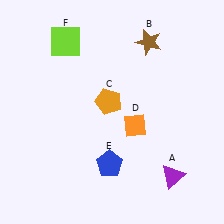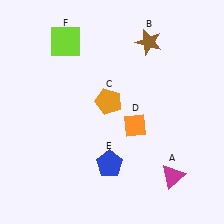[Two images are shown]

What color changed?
The triangle (A) changed from purple in Image 1 to magenta in Image 2.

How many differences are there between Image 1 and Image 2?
There is 1 difference between the two images.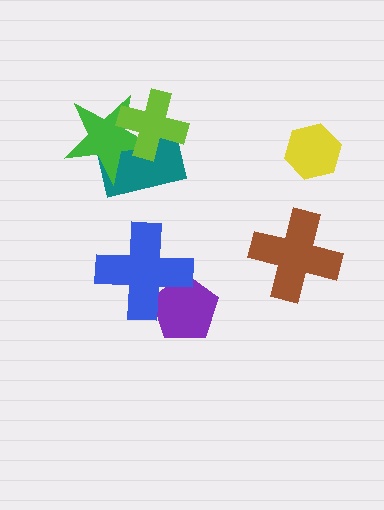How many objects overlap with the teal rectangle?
2 objects overlap with the teal rectangle.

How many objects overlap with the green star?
2 objects overlap with the green star.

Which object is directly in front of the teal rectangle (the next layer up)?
The green star is directly in front of the teal rectangle.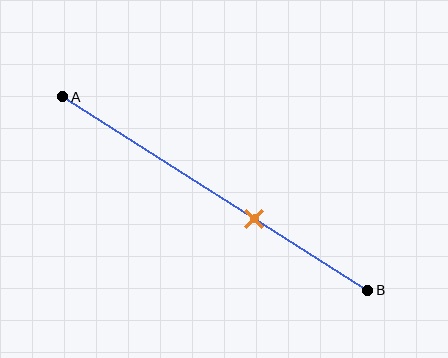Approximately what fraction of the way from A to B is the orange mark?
The orange mark is approximately 65% of the way from A to B.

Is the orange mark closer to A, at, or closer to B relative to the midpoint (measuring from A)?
The orange mark is closer to point B than the midpoint of segment AB.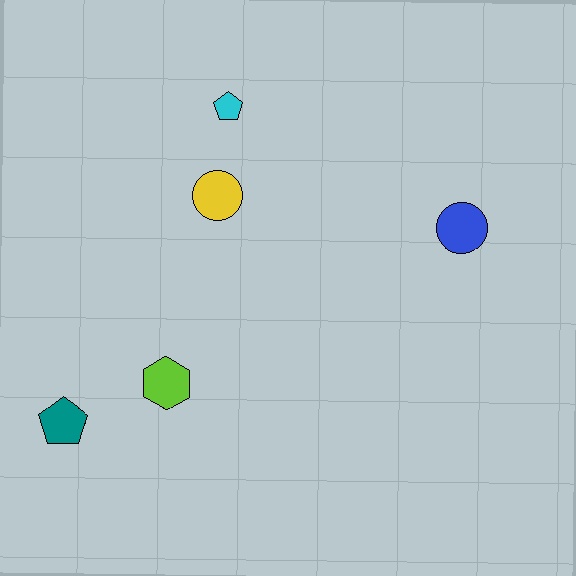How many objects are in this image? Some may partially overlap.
There are 5 objects.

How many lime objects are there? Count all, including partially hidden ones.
There is 1 lime object.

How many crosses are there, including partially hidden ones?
There are no crosses.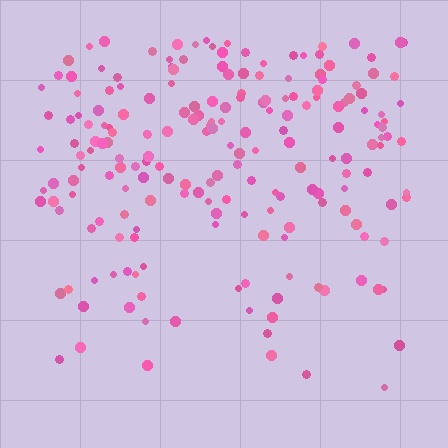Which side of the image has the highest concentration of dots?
The top.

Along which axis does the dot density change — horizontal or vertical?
Vertical.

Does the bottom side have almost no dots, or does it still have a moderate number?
Still a moderate number, just noticeably fewer than the top.